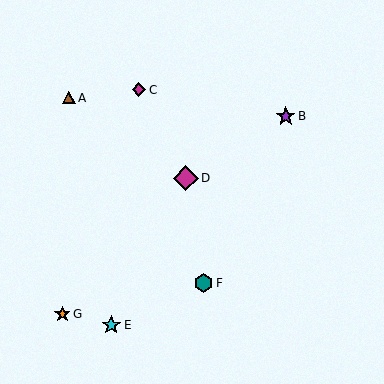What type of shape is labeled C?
Shape C is a magenta diamond.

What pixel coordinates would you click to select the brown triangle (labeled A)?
Click at (69, 98) to select the brown triangle A.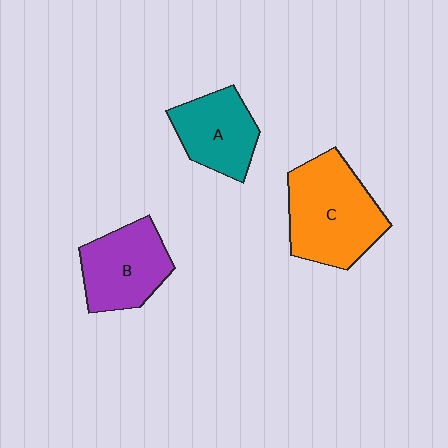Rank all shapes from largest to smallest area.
From largest to smallest: C (orange), B (purple), A (teal).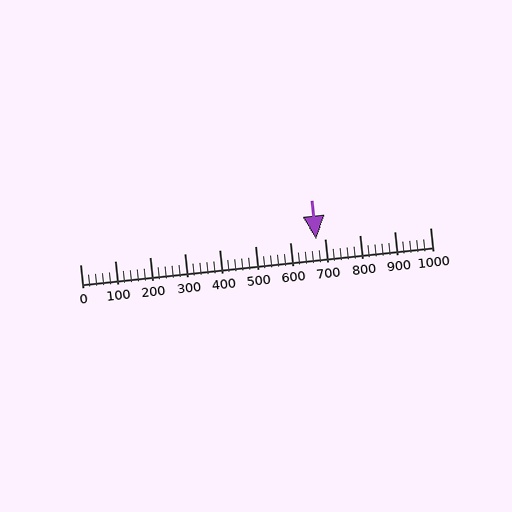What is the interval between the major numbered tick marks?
The major tick marks are spaced 100 units apart.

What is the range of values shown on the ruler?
The ruler shows values from 0 to 1000.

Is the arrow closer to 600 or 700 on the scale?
The arrow is closer to 700.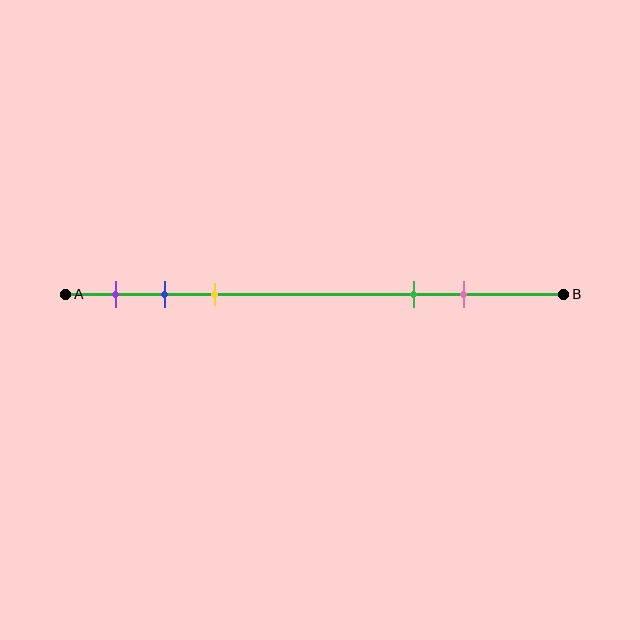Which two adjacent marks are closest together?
The blue and yellow marks are the closest adjacent pair.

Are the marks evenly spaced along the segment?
No, the marks are not evenly spaced.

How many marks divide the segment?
There are 5 marks dividing the segment.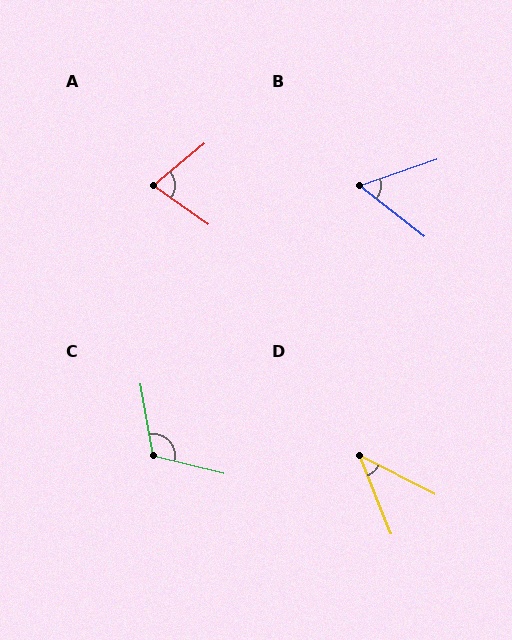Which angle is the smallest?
D, at approximately 41 degrees.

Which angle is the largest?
C, at approximately 114 degrees.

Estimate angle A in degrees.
Approximately 74 degrees.